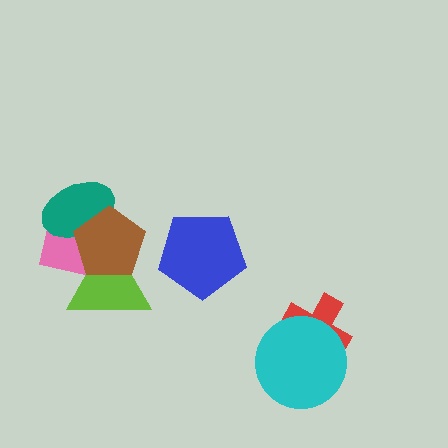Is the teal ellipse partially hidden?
Yes, it is partially covered by another shape.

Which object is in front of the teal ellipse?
The brown pentagon is in front of the teal ellipse.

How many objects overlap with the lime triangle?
2 objects overlap with the lime triangle.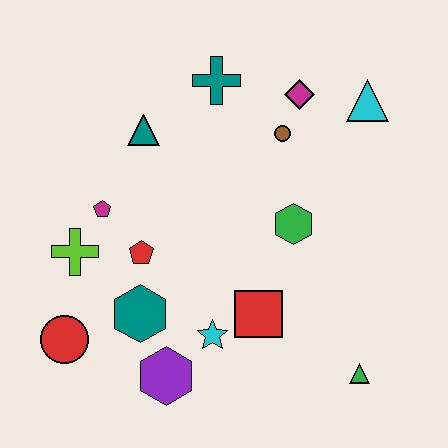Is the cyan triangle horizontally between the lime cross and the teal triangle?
No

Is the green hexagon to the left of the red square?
No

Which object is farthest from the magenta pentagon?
The green triangle is farthest from the magenta pentagon.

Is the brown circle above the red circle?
Yes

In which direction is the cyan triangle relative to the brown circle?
The cyan triangle is to the right of the brown circle.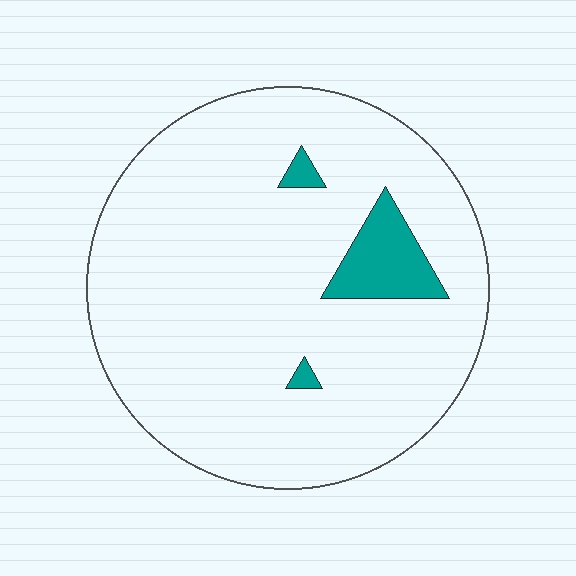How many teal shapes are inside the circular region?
3.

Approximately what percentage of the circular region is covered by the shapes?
Approximately 5%.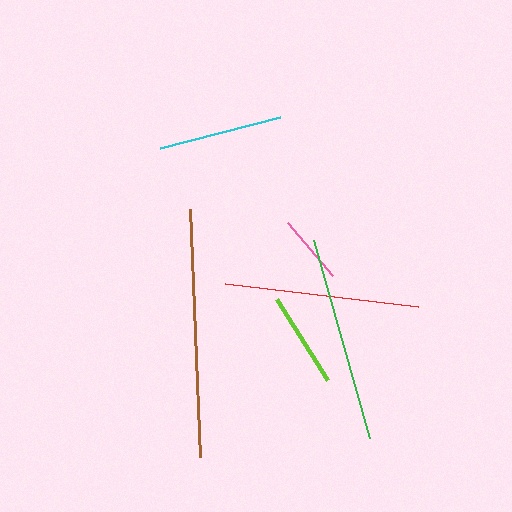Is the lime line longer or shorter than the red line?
The red line is longer than the lime line.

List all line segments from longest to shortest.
From longest to shortest: brown, green, red, cyan, lime, pink.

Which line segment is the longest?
The brown line is the longest at approximately 249 pixels.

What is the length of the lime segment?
The lime segment is approximately 96 pixels long.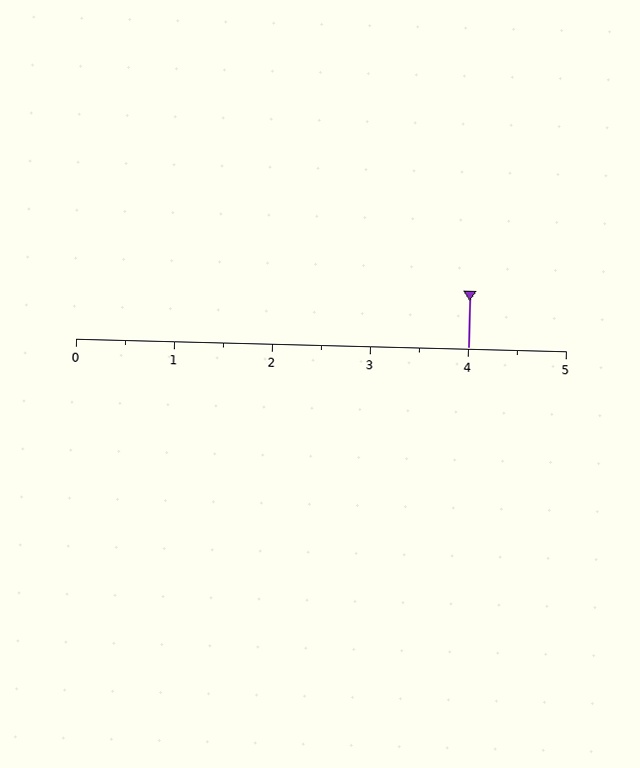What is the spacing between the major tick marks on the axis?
The major ticks are spaced 1 apart.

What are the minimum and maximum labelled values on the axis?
The axis runs from 0 to 5.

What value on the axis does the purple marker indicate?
The marker indicates approximately 4.